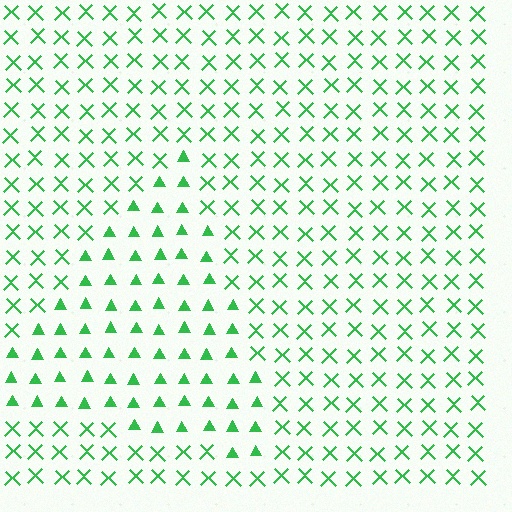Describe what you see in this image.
The image is filled with small green elements arranged in a uniform grid. A triangle-shaped region contains triangles, while the surrounding area contains X marks. The boundary is defined purely by the change in element shape.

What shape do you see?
I see a triangle.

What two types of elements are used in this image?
The image uses triangles inside the triangle region and X marks outside it.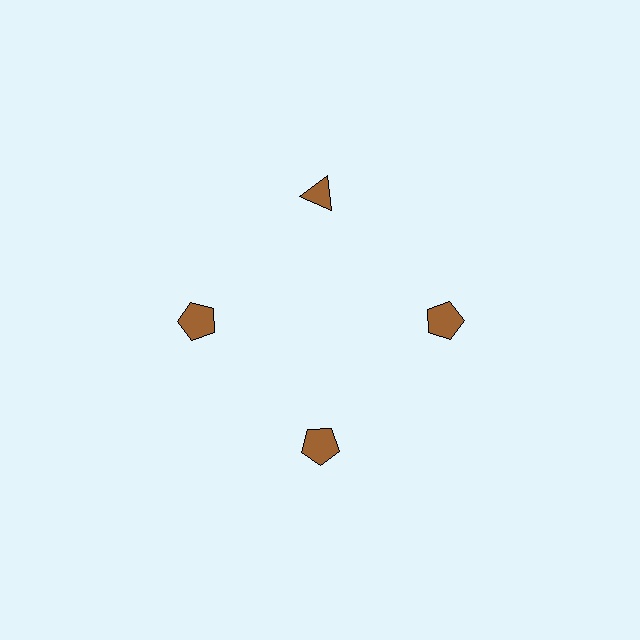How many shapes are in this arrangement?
There are 4 shapes arranged in a ring pattern.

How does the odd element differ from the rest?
It has a different shape: triangle instead of pentagon.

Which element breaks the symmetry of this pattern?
The brown triangle at roughly the 12 o'clock position breaks the symmetry. All other shapes are brown pentagons.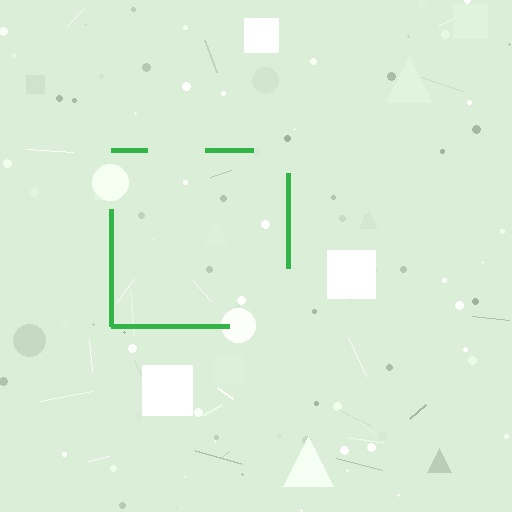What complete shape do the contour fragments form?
The contour fragments form a square.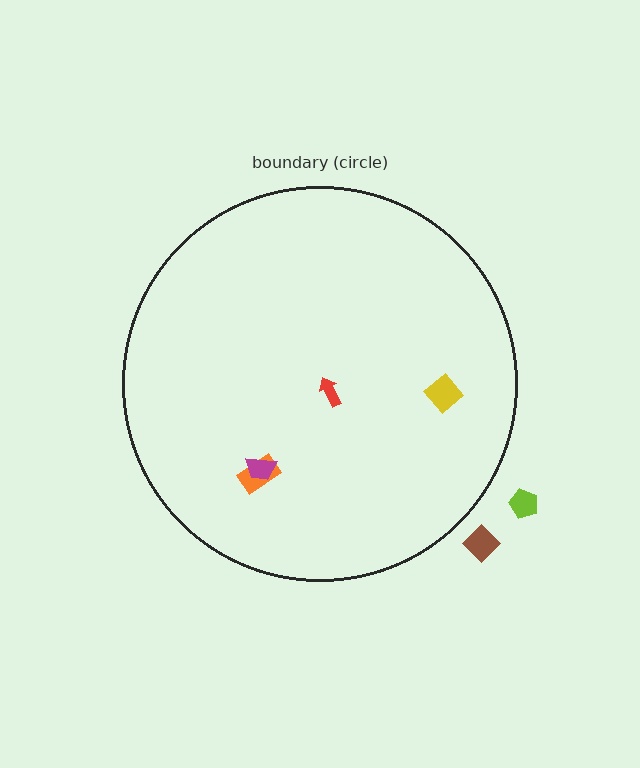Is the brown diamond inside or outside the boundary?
Outside.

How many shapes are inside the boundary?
4 inside, 2 outside.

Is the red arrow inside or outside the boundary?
Inside.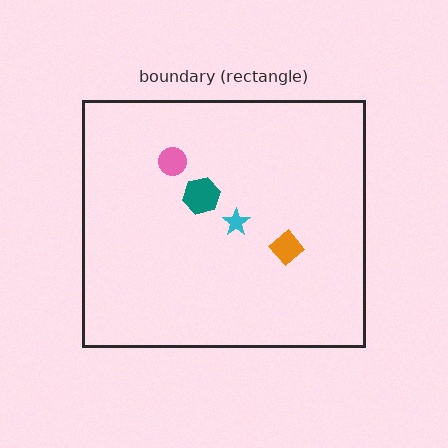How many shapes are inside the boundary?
4 inside, 0 outside.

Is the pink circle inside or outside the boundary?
Inside.